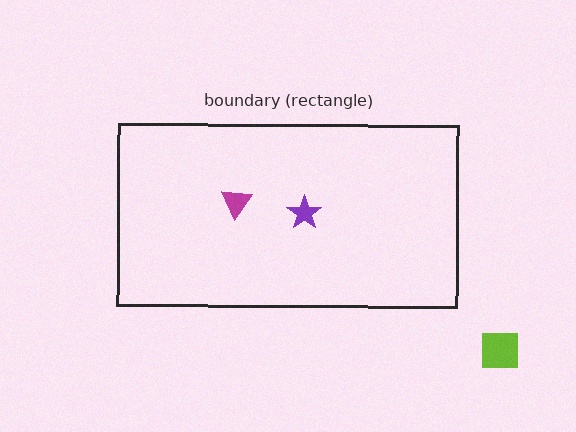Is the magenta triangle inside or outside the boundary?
Inside.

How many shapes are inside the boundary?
2 inside, 1 outside.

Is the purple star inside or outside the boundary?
Inside.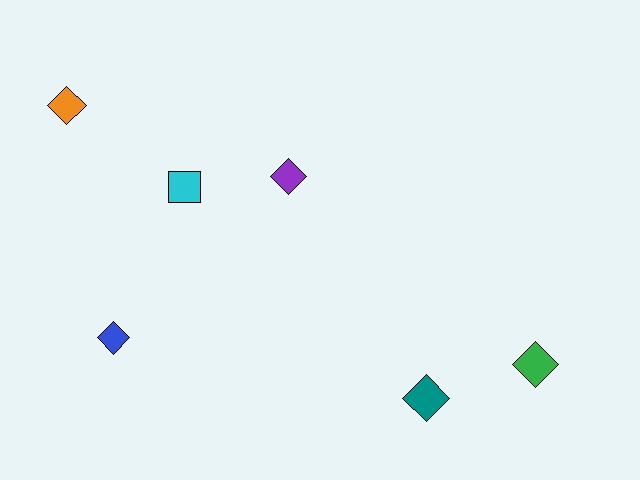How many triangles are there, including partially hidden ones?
There are no triangles.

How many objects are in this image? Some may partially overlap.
There are 6 objects.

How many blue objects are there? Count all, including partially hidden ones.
There is 1 blue object.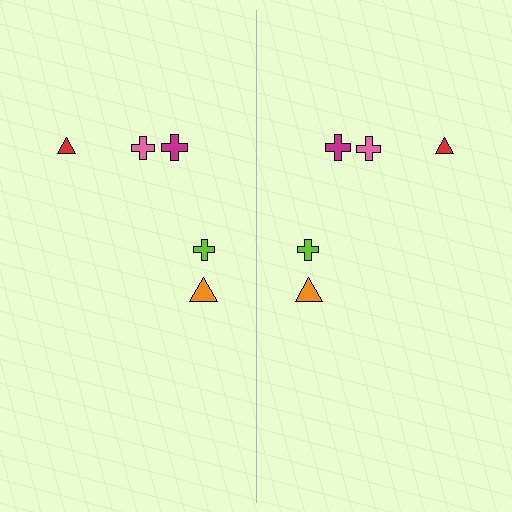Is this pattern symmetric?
Yes, this pattern has bilateral (reflection) symmetry.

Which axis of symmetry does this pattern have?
The pattern has a vertical axis of symmetry running through the center of the image.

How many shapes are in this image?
There are 10 shapes in this image.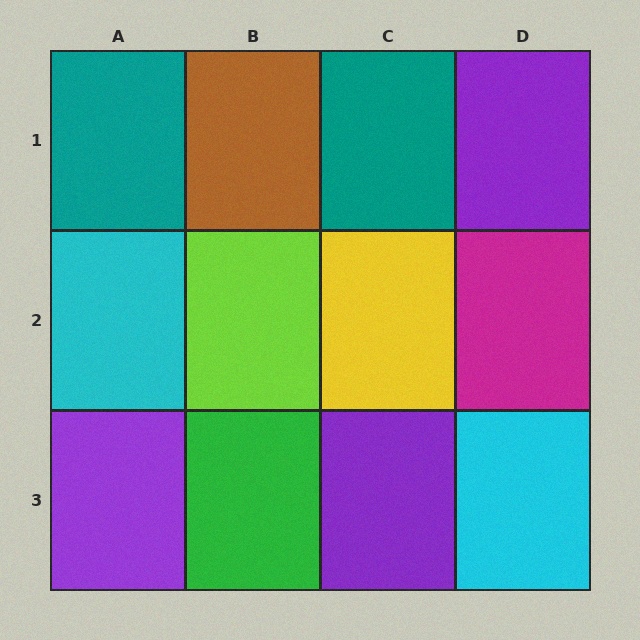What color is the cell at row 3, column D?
Cyan.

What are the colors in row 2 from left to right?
Cyan, lime, yellow, magenta.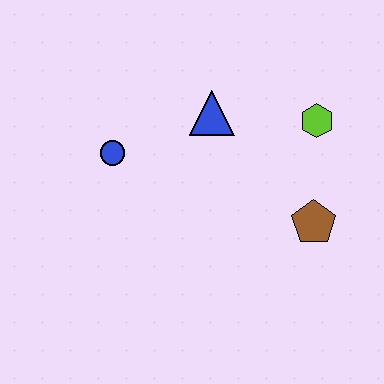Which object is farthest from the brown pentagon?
The blue circle is farthest from the brown pentagon.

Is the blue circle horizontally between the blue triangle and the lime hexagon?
No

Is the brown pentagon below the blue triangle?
Yes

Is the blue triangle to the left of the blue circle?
No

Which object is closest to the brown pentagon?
The lime hexagon is closest to the brown pentagon.